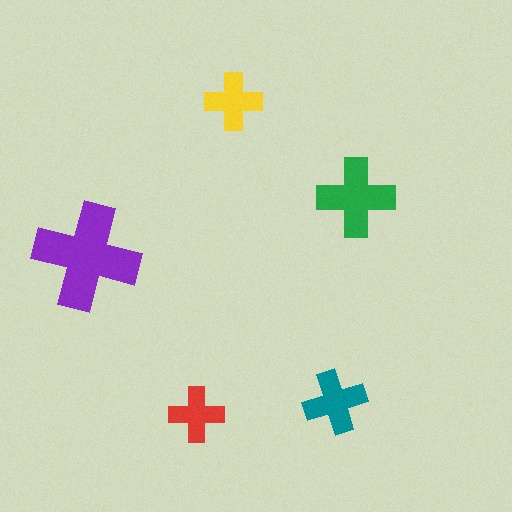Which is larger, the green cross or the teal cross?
The green one.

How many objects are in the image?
There are 5 objects in the image.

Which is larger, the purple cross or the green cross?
The purple one.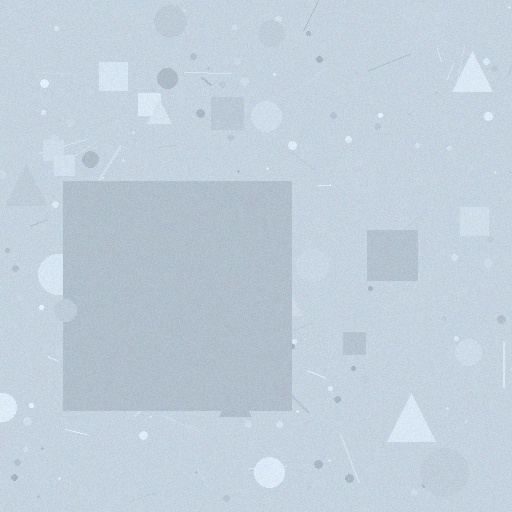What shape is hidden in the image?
A square is hidden in the image.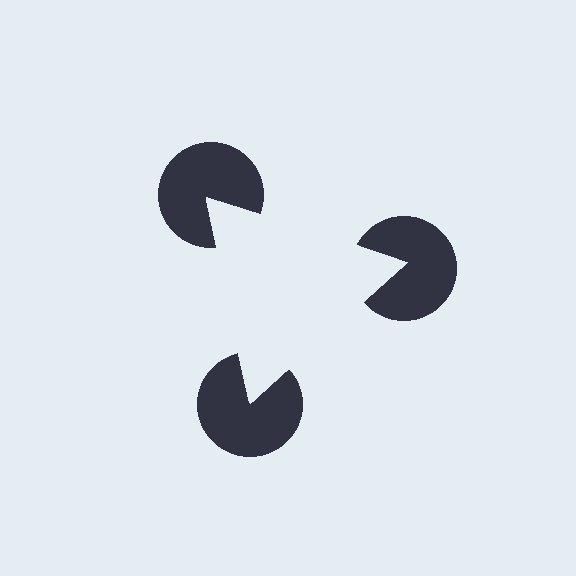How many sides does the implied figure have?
3 sides.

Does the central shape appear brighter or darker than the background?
It typically appears slightly brighter than the background, even though no actual brightness change is drawn.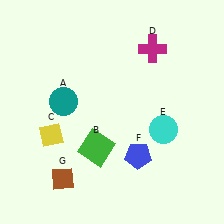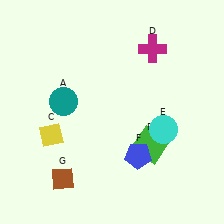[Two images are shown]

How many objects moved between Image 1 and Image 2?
1 object moved between the two images.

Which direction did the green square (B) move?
The green square (B) moved right.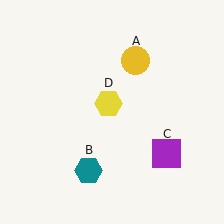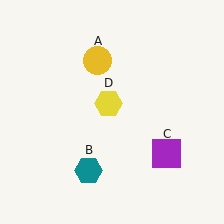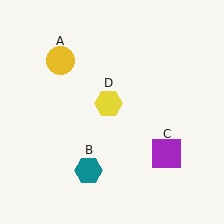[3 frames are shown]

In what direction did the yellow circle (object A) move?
The yellow circle (object A) moved left.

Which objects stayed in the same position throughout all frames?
Teal hexagon (object B) and purple square (object C) and yellow hexagon (object D) remained stationary.